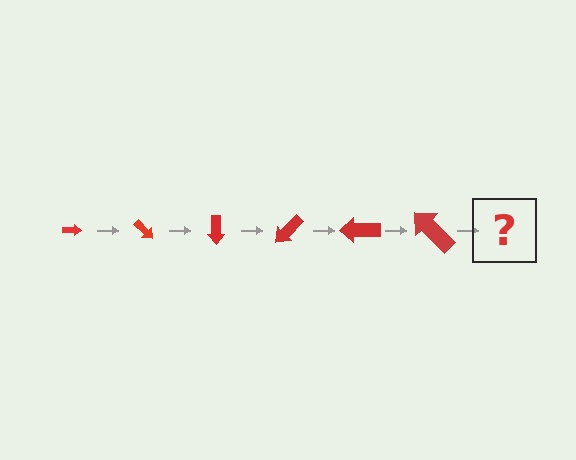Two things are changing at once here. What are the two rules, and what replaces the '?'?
The two rules are that the arrow grows larger each step and it rotates 45 degrees each step. The '?' should be an arrow, larger than the previous one and rotated 270 degrees from the start.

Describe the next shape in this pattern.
It should be an arrow, larger than the previous one and rotated 270 degrees from the start.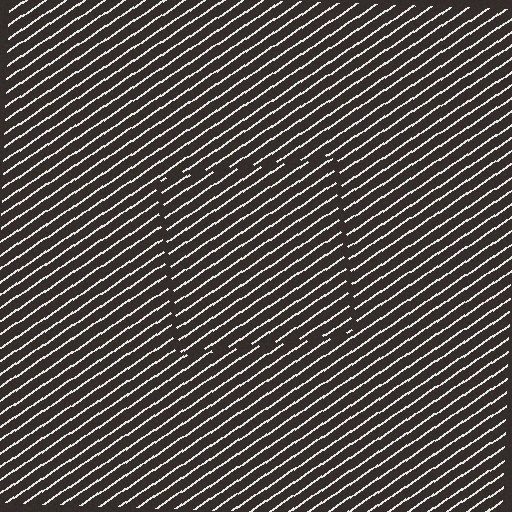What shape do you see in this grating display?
An illusory square. The interior of the shape contains the same grating, shifted by half a period — the contour is defined by the phase discontinuity where line-ends from the inner and outer gratings abut.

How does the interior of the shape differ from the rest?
The interior of the shape contains the same grating, shifted by half a period — the contour is defined by the phase discontinuity where line-ends from the inner and outer gratings abut.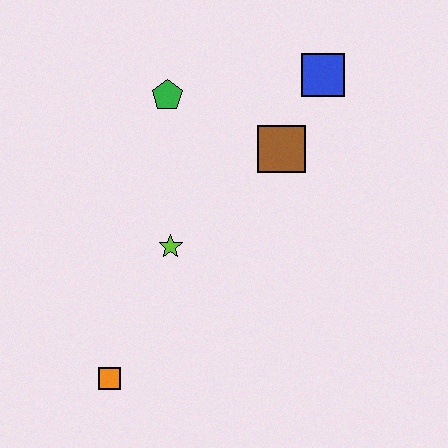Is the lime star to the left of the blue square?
Yes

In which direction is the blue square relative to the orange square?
The blue square is above the orange square.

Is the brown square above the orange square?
Yes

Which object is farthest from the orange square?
The blue square is farthest from the orange square.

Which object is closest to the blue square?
The brown square is closest to the blue square.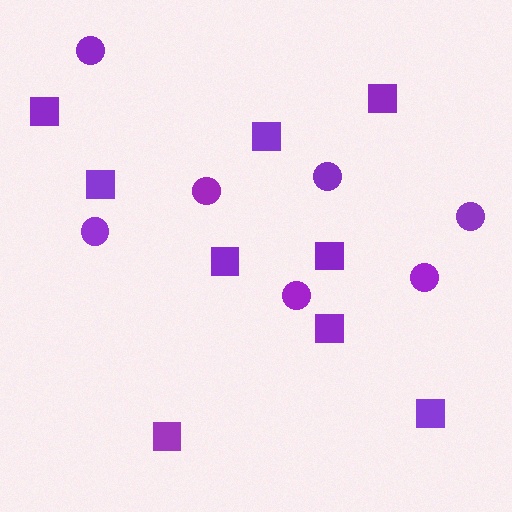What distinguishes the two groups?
There are 2 groups: one group of circles (7) and one group of squares (9).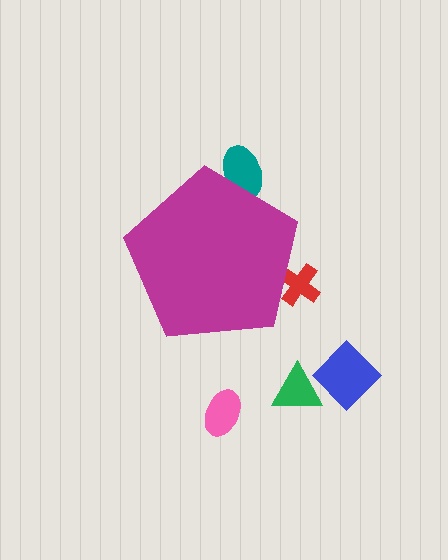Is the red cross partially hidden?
Yes, the red cross is partially hidden behind the magenta pentagon.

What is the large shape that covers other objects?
A magenta pentagon.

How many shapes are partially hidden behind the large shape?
2 shapes are partially hidden.